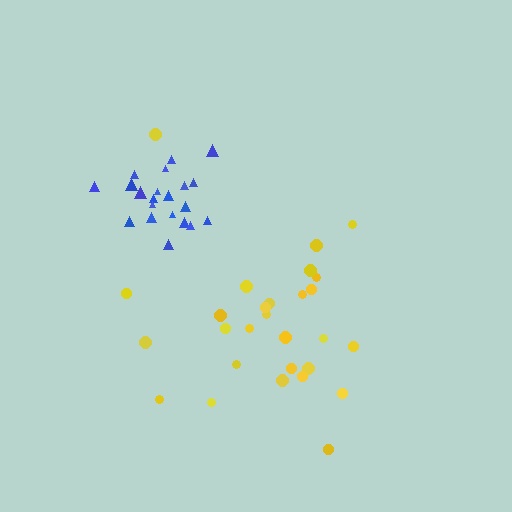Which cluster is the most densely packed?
Blue.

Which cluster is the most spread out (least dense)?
Yellow.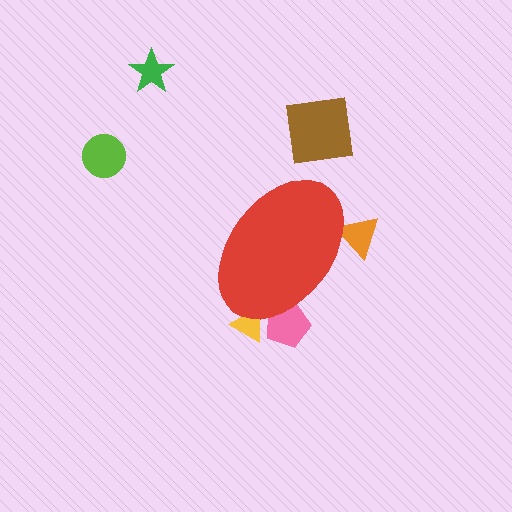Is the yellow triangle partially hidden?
Yes, the yellow triangle is partially hidden behind the red ellipse.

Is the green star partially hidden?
No, the green star is fully visible.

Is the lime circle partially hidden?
No, the lime circle is fully visible.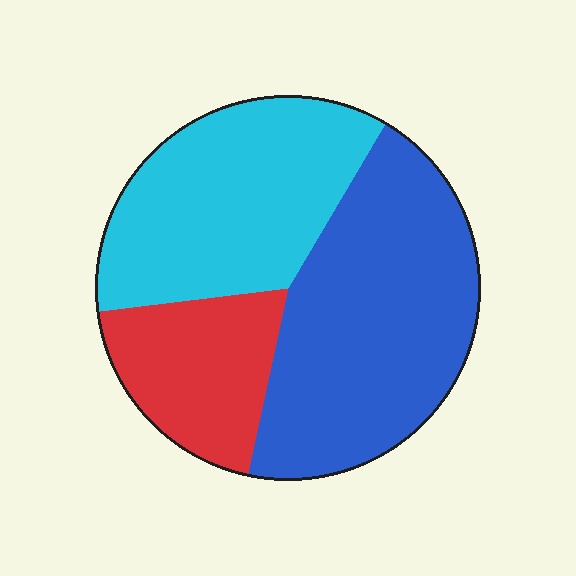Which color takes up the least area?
Red, at roughly 20%.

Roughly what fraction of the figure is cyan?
Cyan takes up about three eighths (3/8) of the figure.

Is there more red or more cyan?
Cyan.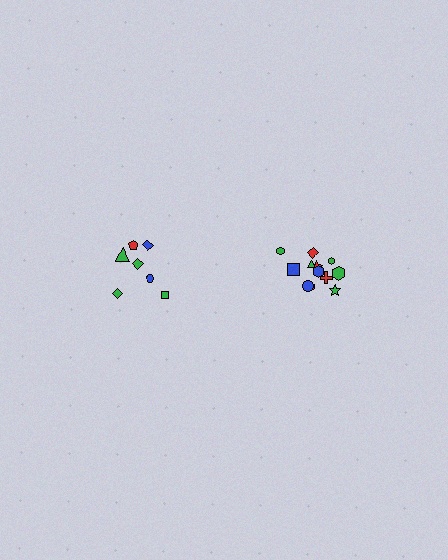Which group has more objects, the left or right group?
The right group.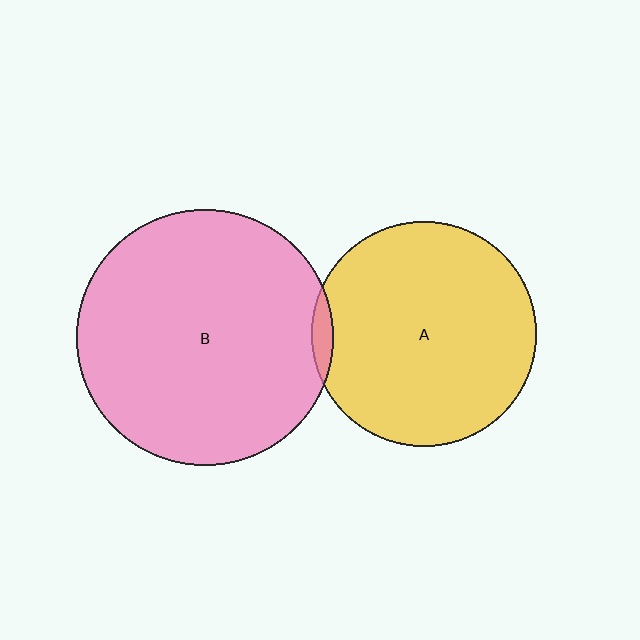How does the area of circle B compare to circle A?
Approximately 1.3 times.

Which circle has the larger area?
Circle B (pink).